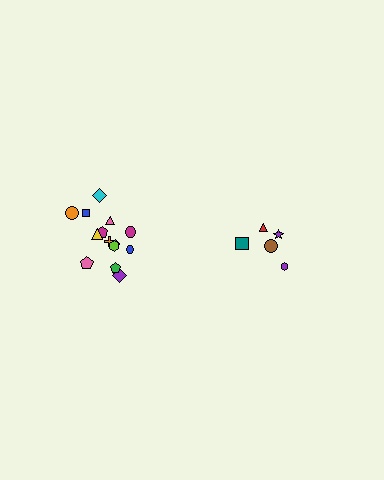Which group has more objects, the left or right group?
The left group.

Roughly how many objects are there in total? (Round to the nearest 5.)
Roughly 20 objects in total.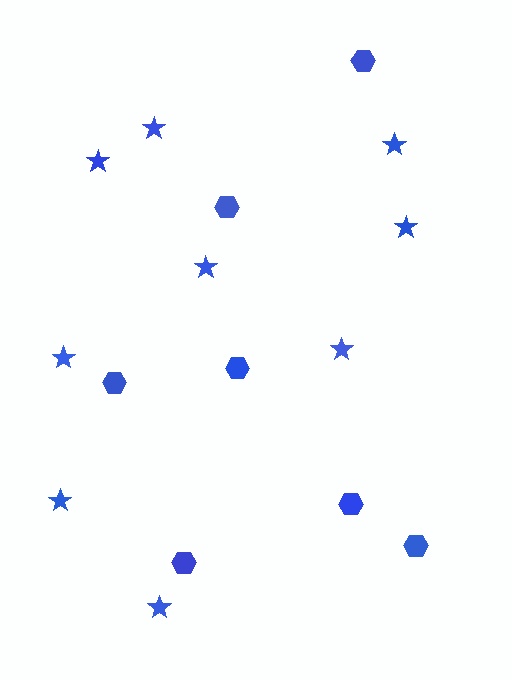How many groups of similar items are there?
There are 2 groups: one group of stars (9) and one group of hexagons (7).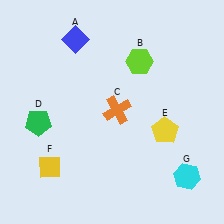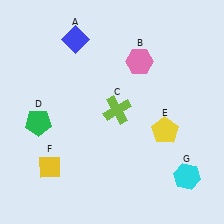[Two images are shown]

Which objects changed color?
B changed from lime to pink. C changed from orange to lime.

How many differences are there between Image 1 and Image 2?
There are 2 differences between the two images.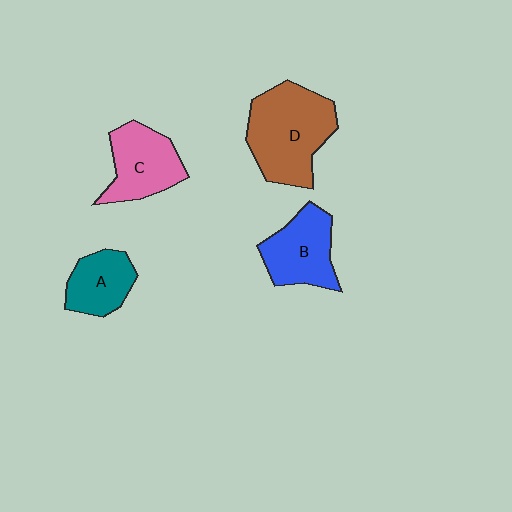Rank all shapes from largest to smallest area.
From largest to smallest: D (brown), C (pink), B (blue), A (teal).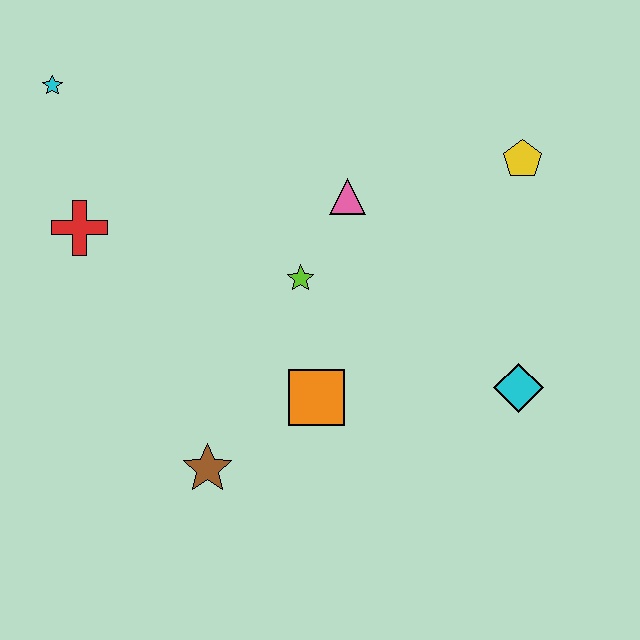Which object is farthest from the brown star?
The yellow pentagon is farthest from the brown star.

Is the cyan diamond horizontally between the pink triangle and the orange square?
No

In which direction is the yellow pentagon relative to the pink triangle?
The yellow pentagon is to the right of the pink triangle.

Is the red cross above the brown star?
Yes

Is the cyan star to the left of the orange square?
Yes